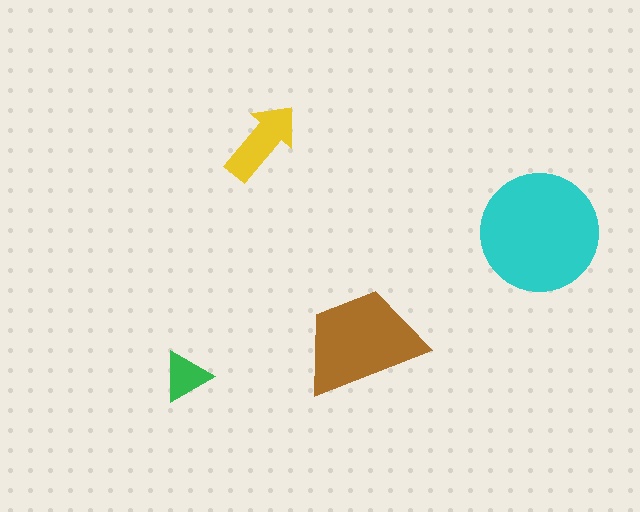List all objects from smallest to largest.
The green triangle, the yellow arrow, the brown trapezoid, the cyan circle.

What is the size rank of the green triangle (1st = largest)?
4th.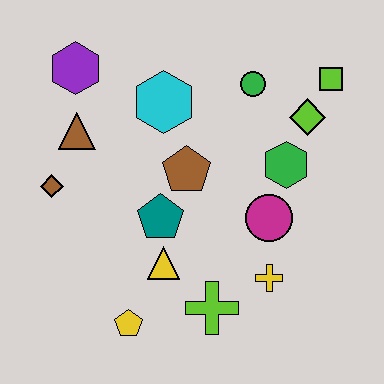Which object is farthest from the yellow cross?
The purple hexagon is farthest from the yellow cross.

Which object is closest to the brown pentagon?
The teal pentagon is closest to the brown pentagon.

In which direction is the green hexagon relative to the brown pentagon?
The green hexagon is to the right of the brown pentagon.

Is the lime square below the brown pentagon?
No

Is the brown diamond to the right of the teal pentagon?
No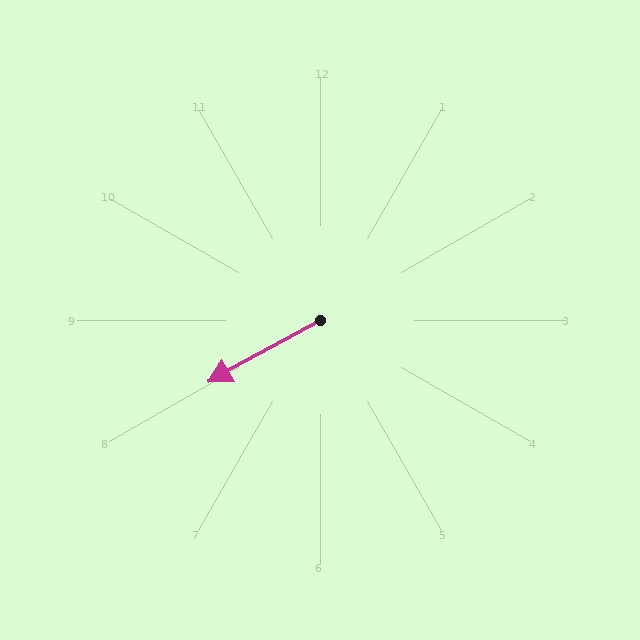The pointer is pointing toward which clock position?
Roughly 8 o'clock.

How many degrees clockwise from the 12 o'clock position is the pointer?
Approximately 241 degrees.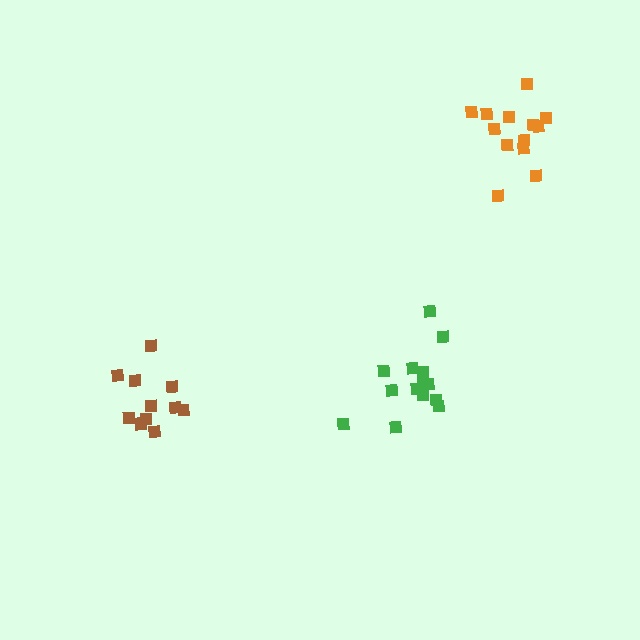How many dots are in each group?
Group 1: 14 dots, Group 2: 11 dots, Group 3: 13 dots (38 total).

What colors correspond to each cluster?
The clusters are colored: green, brown, orange.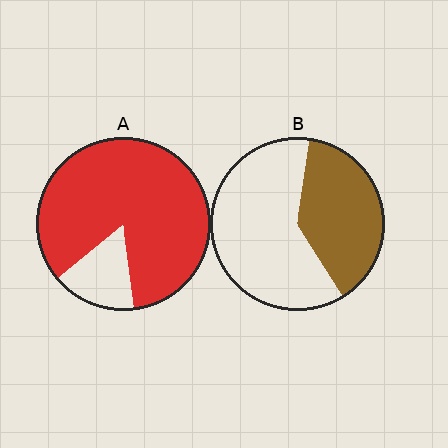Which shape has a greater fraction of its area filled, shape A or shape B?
Shape A.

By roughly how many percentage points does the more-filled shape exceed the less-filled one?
By roughly 45 percentage points (A over B).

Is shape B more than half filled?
No.